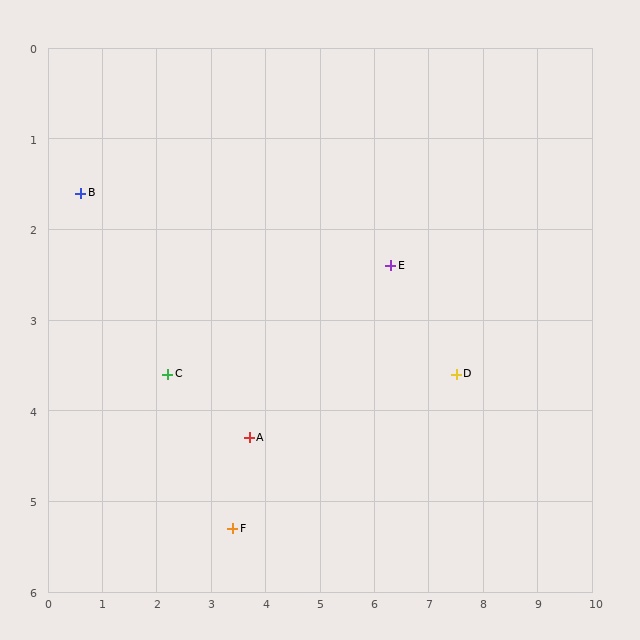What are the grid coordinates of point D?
Point D is at approximately (7.5, 3.6).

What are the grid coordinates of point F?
Point F is at approximately (3.4, 5.3).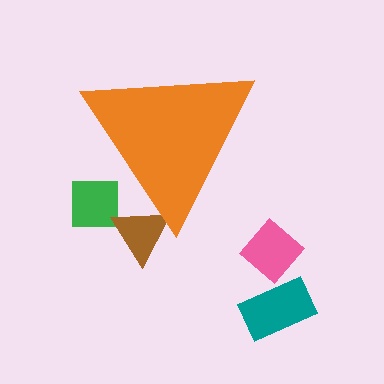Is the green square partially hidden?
Yes, the green square is partially hidden behind the orange triangle.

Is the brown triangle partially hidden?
Yes, the brown triangle is partially hidden behind the orange triangle.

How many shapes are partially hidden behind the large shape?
2 shapes are partially hidden.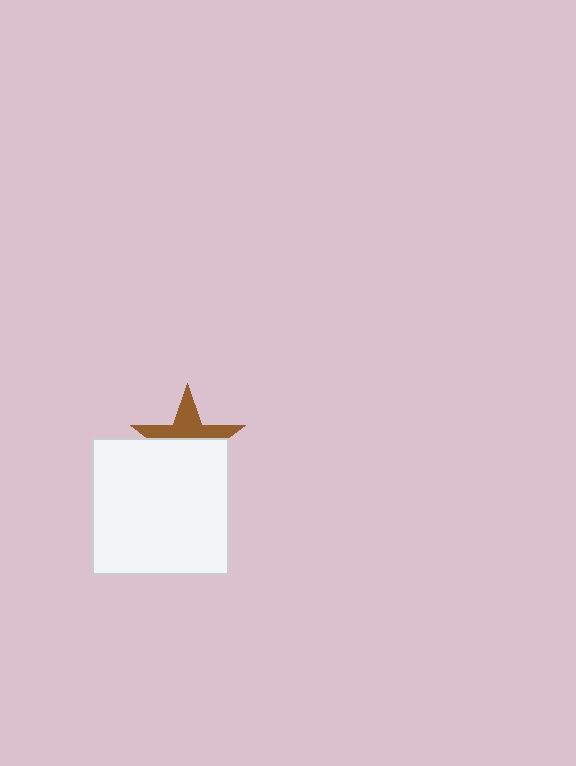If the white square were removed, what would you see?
You would see the complete brown star.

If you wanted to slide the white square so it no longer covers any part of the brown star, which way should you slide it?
Slide it down — that is the most direct way to separate the two shapes.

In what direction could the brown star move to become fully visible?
The brown star could move up. That would shift it out from behind the white square entirely.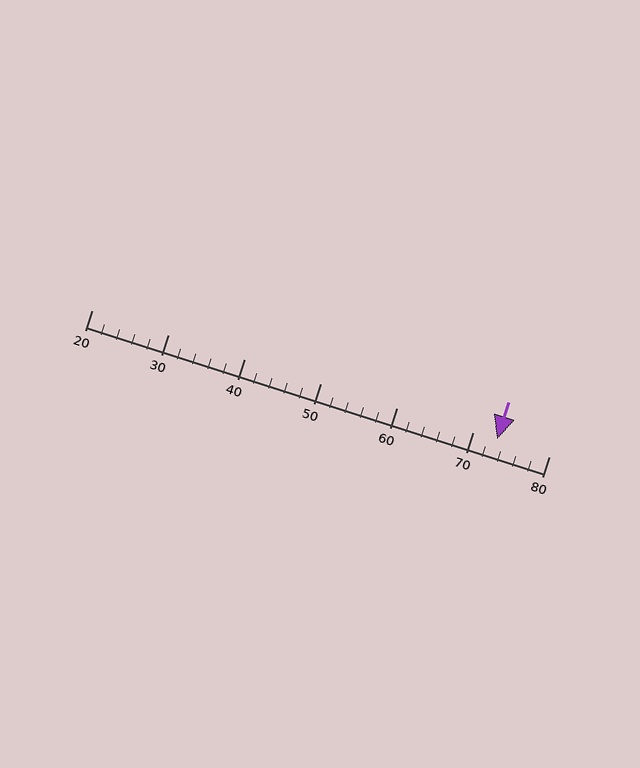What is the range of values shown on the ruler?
The ruler shows values from 20 to 80.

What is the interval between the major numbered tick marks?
The major tick marks are spaced 10 units apart.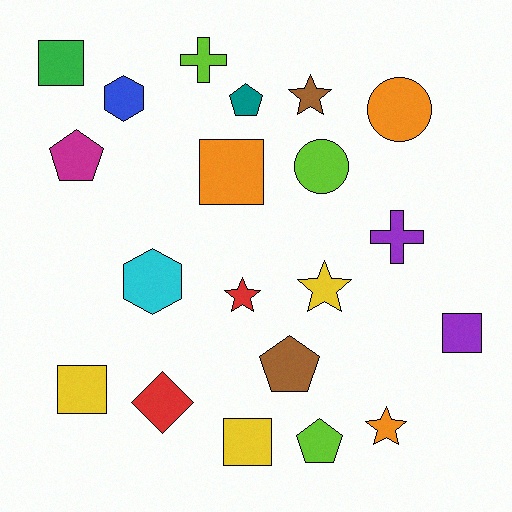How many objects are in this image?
There are 20 objects.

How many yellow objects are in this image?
There are 3 yellow objects.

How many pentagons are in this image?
There are 4 pentagons.